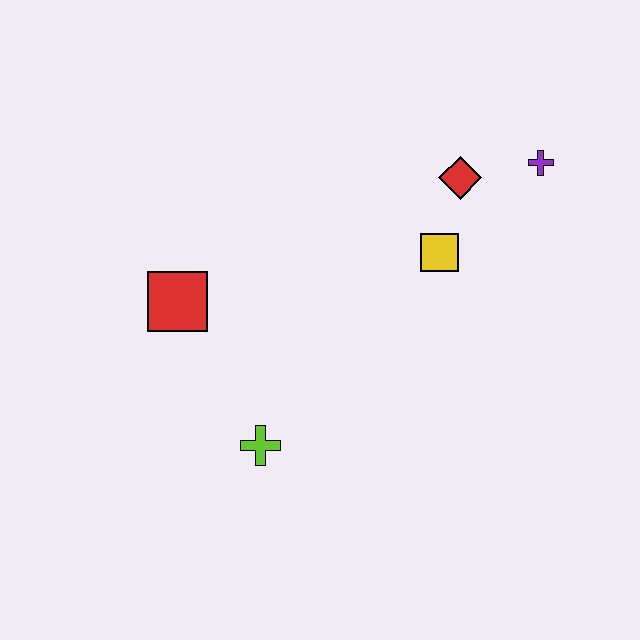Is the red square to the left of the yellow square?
Yes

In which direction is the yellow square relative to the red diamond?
The yellow square is below the red diamond.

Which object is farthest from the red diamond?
The lime cross is farthest from the red diamond.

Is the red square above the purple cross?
No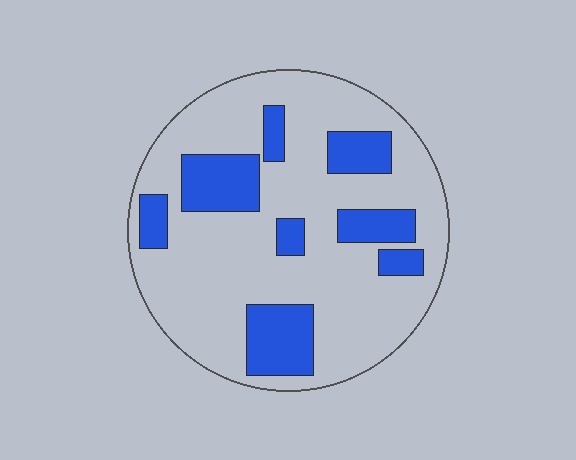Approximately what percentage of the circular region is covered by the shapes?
Approximately 25%.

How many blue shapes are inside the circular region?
8.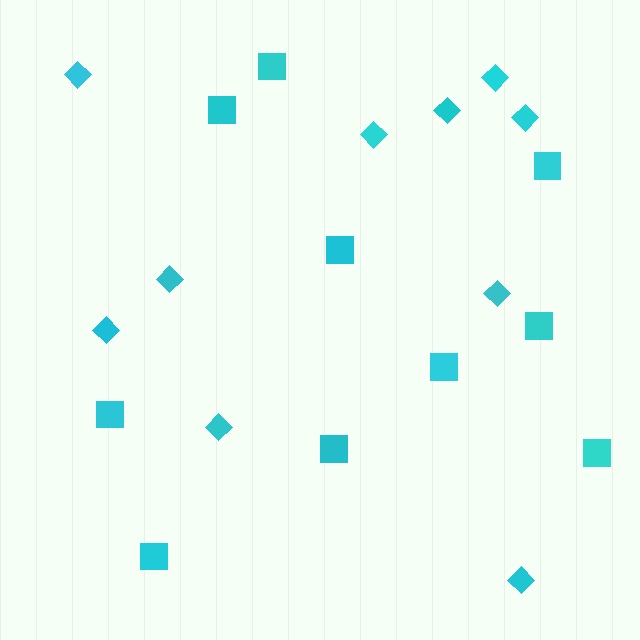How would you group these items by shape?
There are 2 groups: one group of squares (10) and one group of diamonds (10).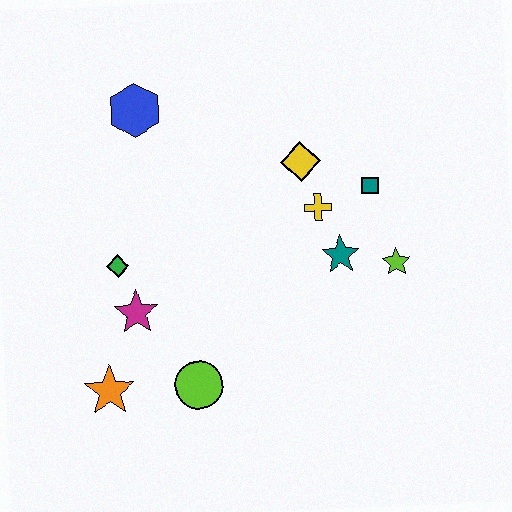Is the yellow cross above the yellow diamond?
No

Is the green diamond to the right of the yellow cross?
No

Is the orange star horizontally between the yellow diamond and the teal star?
No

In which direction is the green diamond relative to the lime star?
The green diamond is to the left of the lime star.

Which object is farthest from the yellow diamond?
The orange star is farthest from the yellow diamond.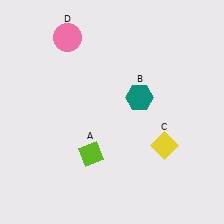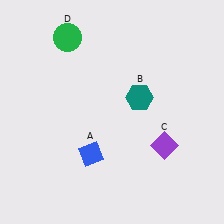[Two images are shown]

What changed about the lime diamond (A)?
In Image 1, A is lime. In Image 2, it changed to blue.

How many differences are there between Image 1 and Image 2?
There are 3 differences between the two images.